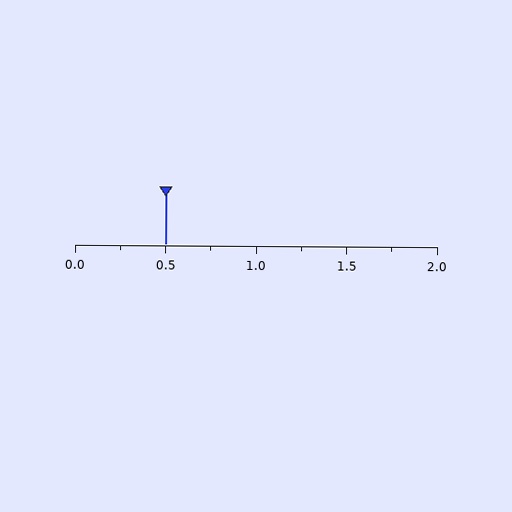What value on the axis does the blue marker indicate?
The marker indicates approximately 0.5.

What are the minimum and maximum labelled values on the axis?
The axis runs from 0.0 to 2.0.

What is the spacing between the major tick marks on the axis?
The major ticks are spaced 0.5 apart.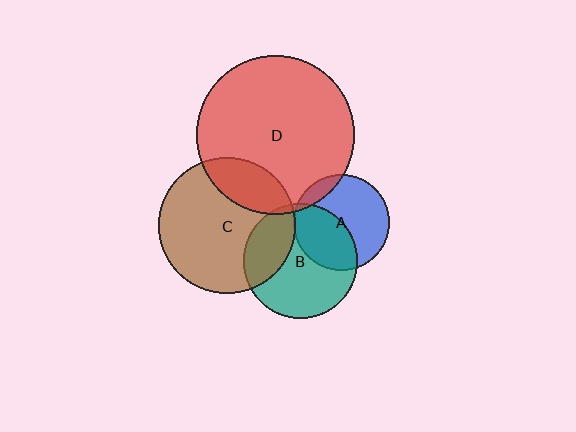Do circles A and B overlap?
Yes.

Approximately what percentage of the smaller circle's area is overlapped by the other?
Approximately 40%.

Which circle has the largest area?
Circle D (red).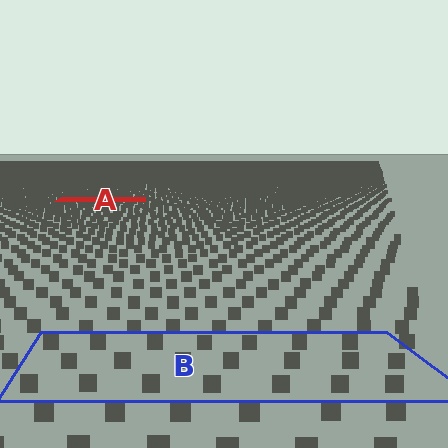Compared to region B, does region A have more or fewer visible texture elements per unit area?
Region A has more texture elements per unit area — they are packed more densely because it is farther away.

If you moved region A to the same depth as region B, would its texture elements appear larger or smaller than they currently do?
They would appear larger. At a closer depth, the same texture elements are projected at a bigger on-screen size.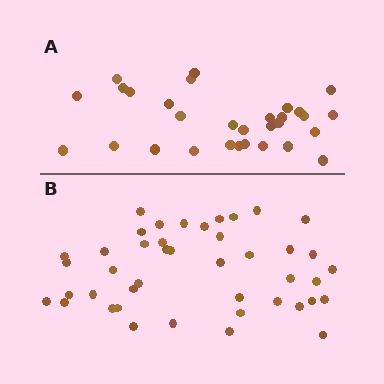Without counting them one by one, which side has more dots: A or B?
Region B (the bottom region) has more dots.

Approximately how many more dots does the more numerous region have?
Region B has approximately 15 more dots than region A.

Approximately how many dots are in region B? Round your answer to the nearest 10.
About 40 dots. (The exact count is 43, which rounds to 40.)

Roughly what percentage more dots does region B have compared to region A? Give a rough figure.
About 45% more.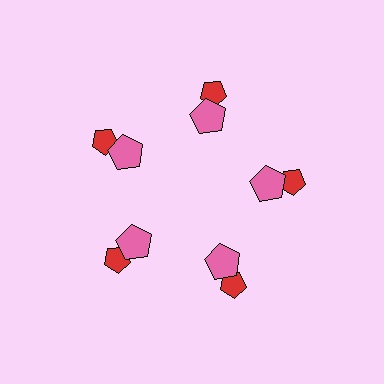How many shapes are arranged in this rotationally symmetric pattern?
There are 10 shapes, arranged in 5 groups of 2.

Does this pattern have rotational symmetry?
Yes, this pattern has 5-fold rotational symmetry. It looks the same after rotating 72 degrees around the center.